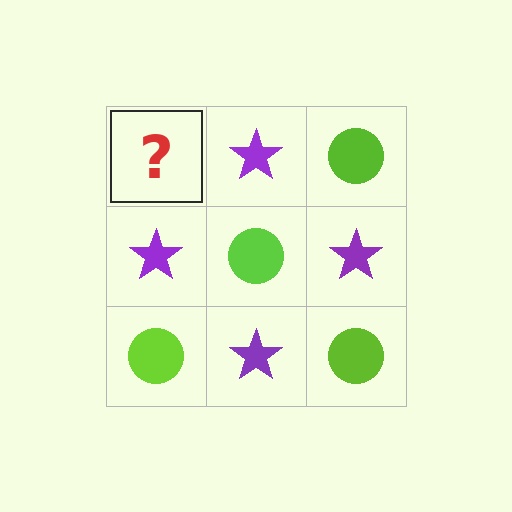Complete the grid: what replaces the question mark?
The question mark should be replaced with a lime circle.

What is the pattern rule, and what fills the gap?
The rule is that it alternates lime circle and purple star in a checkerboard pattern. The gap should be filled with a lime circle.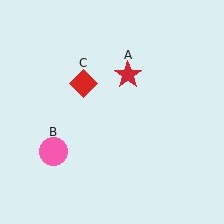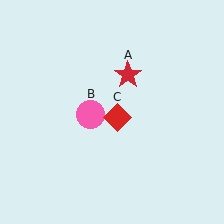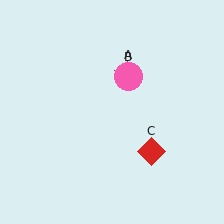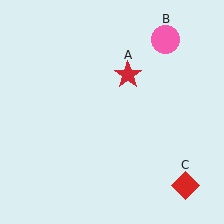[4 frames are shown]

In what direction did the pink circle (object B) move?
The pink circle (object B) moved up and to the right.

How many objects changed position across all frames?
2 objects changed position: pink circle (object B), red diamond (object C).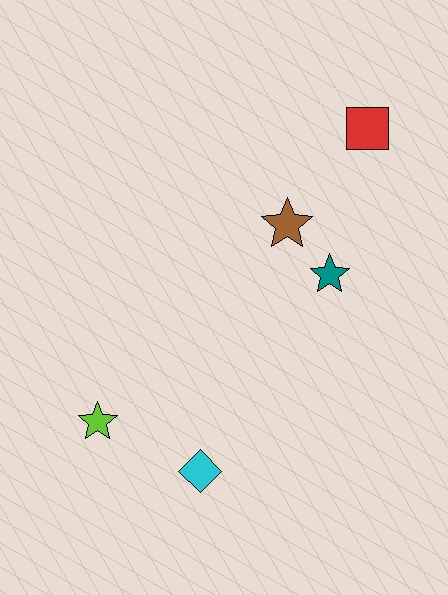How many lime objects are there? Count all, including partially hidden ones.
There is 1 lime object.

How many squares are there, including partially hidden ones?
There is 1 square.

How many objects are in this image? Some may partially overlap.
There are 5 objects.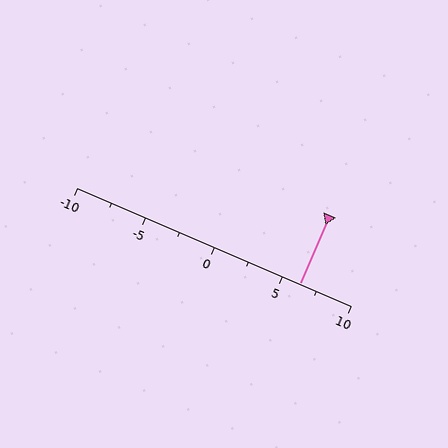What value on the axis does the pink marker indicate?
The marker indicates approximately 6.2.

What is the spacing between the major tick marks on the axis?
The major ticks are spaced 5 apart.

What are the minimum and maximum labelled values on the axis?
The axis runs from -10 to 10.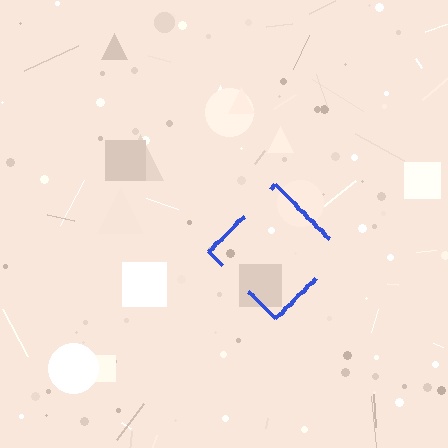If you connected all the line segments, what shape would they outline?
They would outline a diamond.